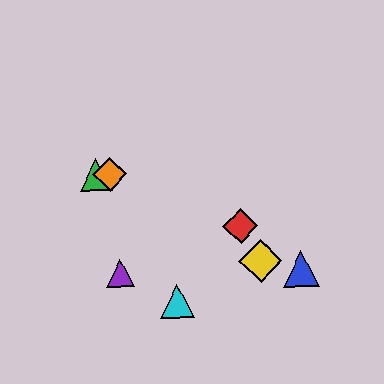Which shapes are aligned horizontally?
The green triangle, the orange diamond are aligned horizontally.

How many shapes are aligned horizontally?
2 shapes (the green triangle, the orange diamond) are aligned horizontally.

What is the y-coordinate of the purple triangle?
The purple triangle is at y≈273.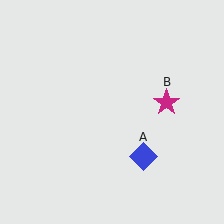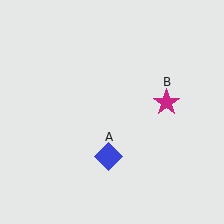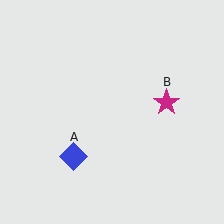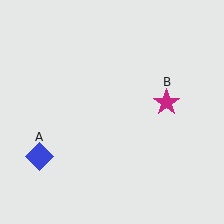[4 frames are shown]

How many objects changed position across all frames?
1 object changed position: blue diamond (object A).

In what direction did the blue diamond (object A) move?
The blue diamond (object A) moved left.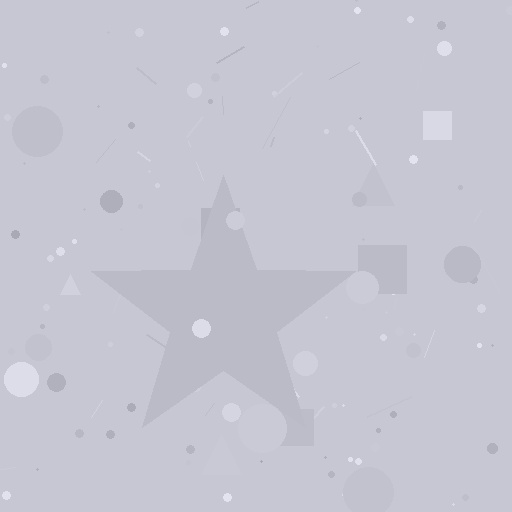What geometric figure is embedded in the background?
A star is embedded in the background.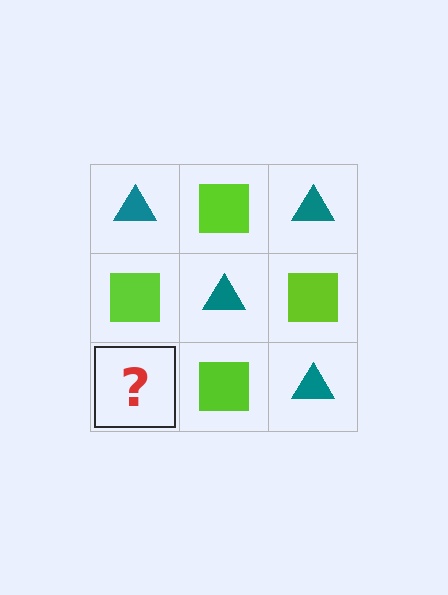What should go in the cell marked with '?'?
The missing cell should contain a teal triangle.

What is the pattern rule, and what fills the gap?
The rule is that it alternates teal triangle and lime square in a checkerboard pattern. The gap should be filled with a teal triangle.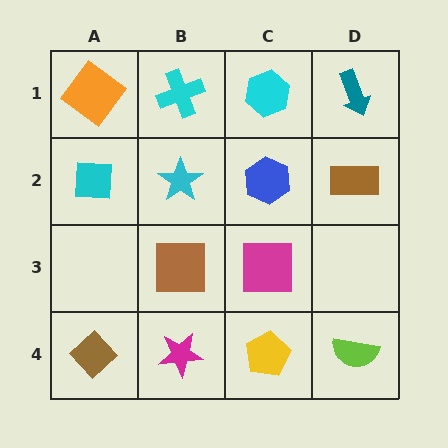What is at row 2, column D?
A brown rectangle.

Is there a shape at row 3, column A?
No, that cell is empty.